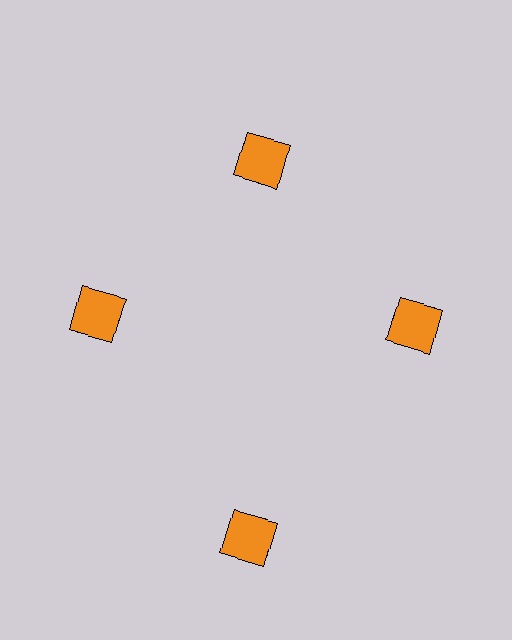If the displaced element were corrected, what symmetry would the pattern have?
It would have 4-fold rotational symmetry — the pattern would map onto itself every 90 degrees.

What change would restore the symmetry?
The symmetry would be restored by moving it inward, back onto the ring so that all 4 squares sit at equal angles and equal distance from the center.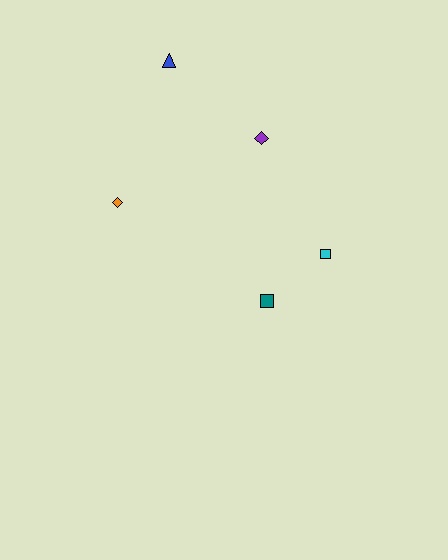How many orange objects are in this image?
There is 1 orange object.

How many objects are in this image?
There are 5 objects.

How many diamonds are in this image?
There are 2 diamonds.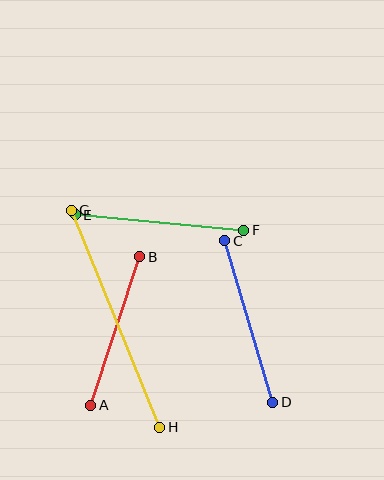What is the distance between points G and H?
The distance is approximately 234 pixels.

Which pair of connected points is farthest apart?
Points G and H are farthest apart.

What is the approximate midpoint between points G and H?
The midpoint is at approximately (116, 319) pixels.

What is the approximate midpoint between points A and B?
The midpoint is at approximately (115, 331) pixels.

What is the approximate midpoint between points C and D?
The midpoint is at approximately (249, 321) pixels.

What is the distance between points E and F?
The distance is approximately 169 pixels.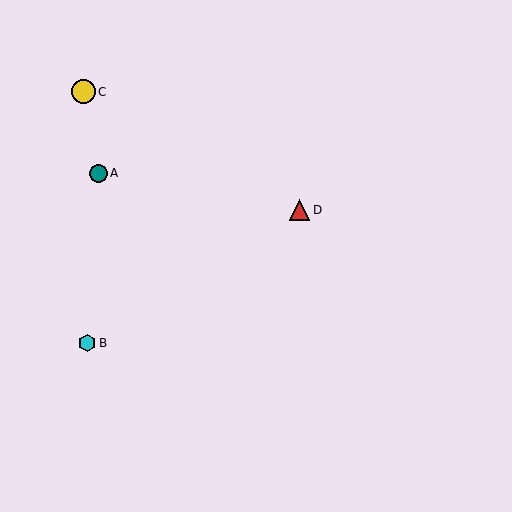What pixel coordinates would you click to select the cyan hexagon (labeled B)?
Click at (87, 343) to select the cyan hexagon B.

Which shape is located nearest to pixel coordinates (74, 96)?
The yellow circle (labeled C) at (84, 92) is nearest to that location.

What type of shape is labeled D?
Shape D is a red triangle.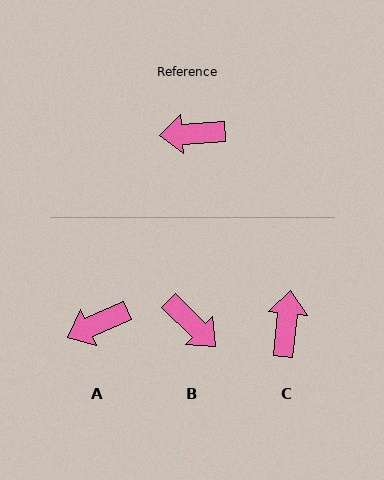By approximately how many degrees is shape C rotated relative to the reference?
Approximately 100 degrees clockwise.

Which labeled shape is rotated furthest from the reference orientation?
B, about 131 degrees away.